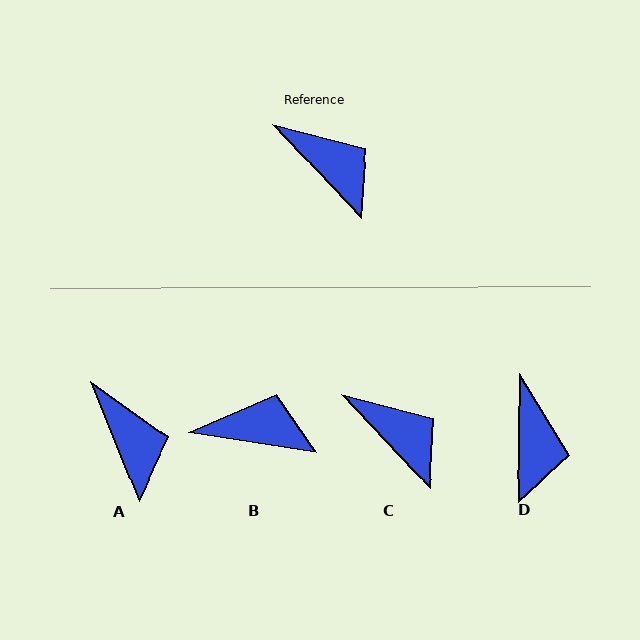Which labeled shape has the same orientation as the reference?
C.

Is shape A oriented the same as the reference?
No, it is off by about 21 degrees.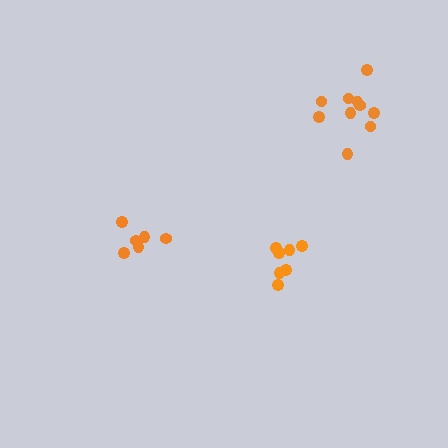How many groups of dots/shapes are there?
There are 3 groups.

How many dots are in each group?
Group 1: 6 dots, Group 2: 10 dots, Group 3: 7 dots (23 total).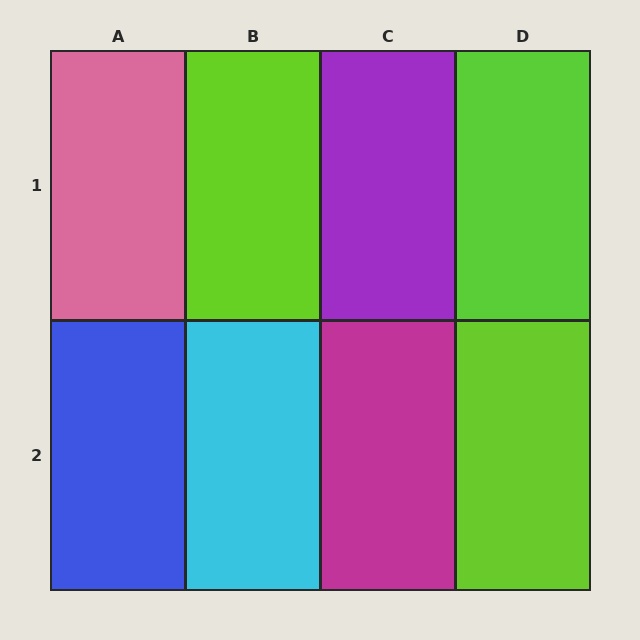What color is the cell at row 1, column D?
Lime.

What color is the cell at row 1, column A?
Pink.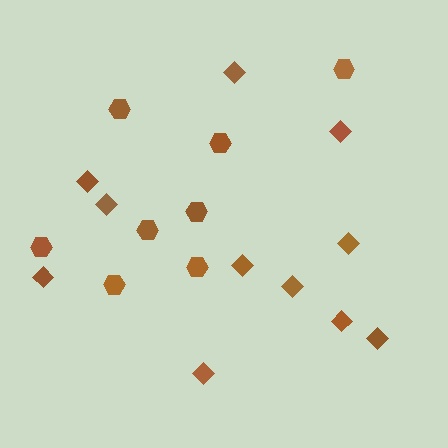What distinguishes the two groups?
There are 2 groups: one group of hexagons (8) and one group of diamonds (11).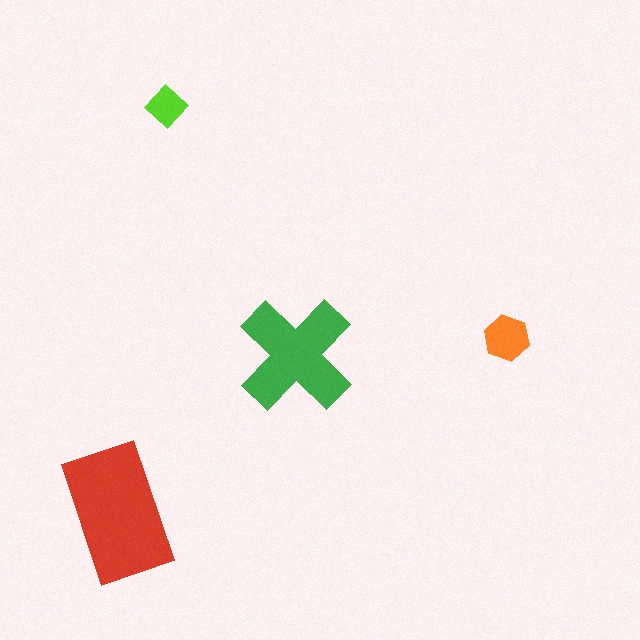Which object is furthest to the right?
The orange hexagon is rightmost.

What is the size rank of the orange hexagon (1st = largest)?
3rd.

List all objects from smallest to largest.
The lime diamond, the orange hexagon, the green cross, the red rectangle.